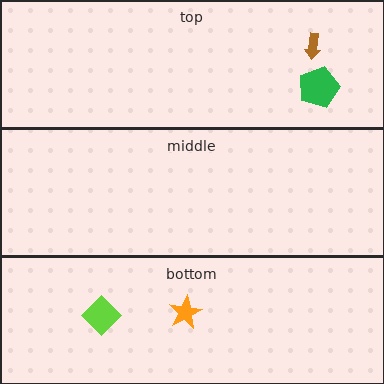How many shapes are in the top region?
2.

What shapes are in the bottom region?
The orange star, the lime diamond.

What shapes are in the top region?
The green pentagon, the brown arrow.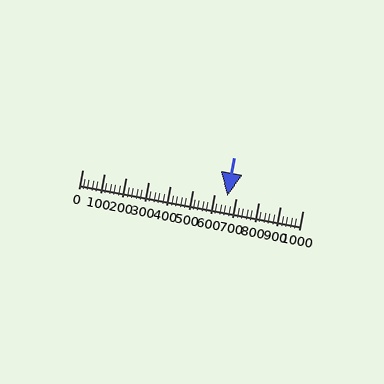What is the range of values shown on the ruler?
The ruler shows values from 0 to 1000.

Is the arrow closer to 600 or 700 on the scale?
The arrow is closer to 700.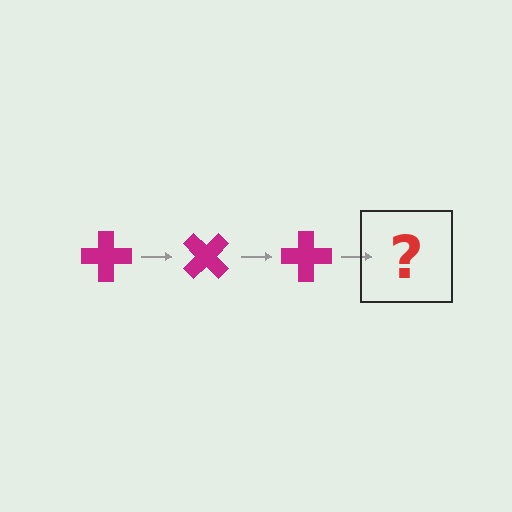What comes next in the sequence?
The next element should be a magenta cross rotated 135 degrees.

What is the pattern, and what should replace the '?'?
The pattern is that the cross rotates 45 degrees each step. The '?' should be a magenta cross rotated 135 degrees.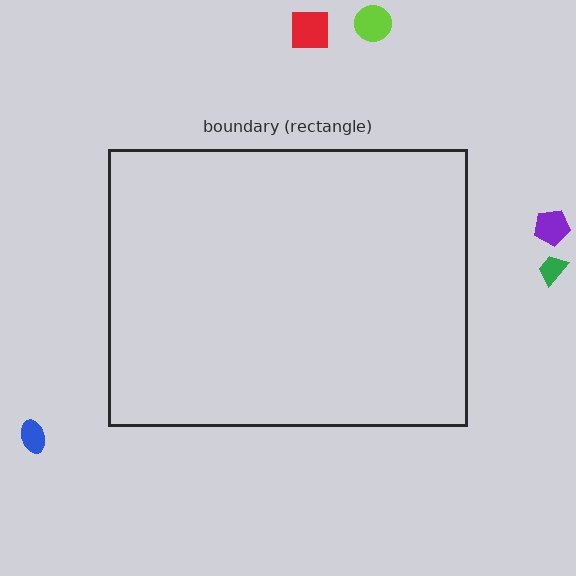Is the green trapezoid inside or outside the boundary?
Outside.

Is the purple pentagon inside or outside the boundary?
Outside.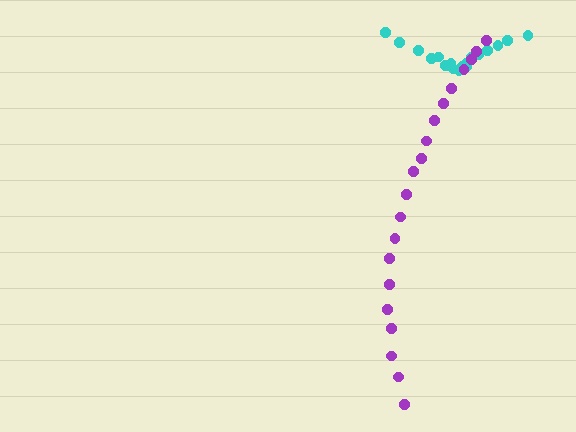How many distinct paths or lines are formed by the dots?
There are 2 distinct paths.